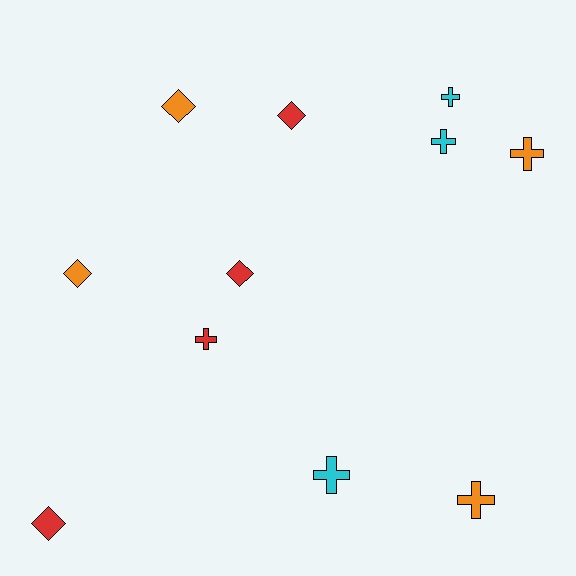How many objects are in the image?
There are 11 objects.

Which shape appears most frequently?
Cross, with 6 objects.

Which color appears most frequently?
Red, with 4 objects.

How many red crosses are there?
There is 1 red cross.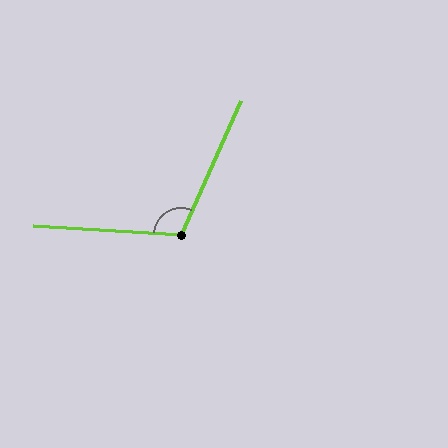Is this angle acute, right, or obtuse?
It is obtuse.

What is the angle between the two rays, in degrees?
Approximately 111 degrees.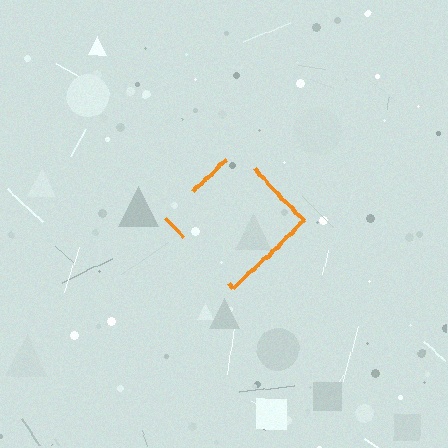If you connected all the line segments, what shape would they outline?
They would outline a diamond.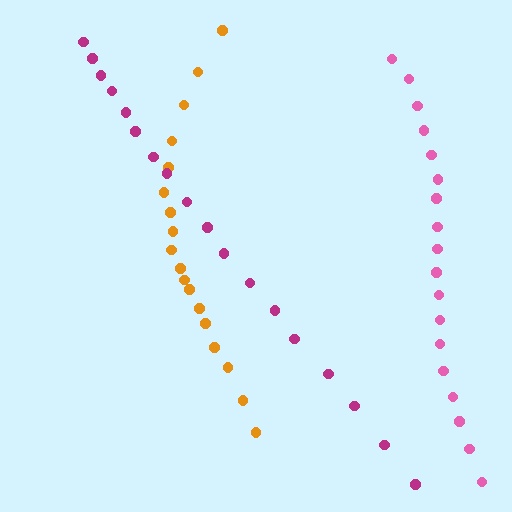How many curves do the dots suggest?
There are 3 distinct paths.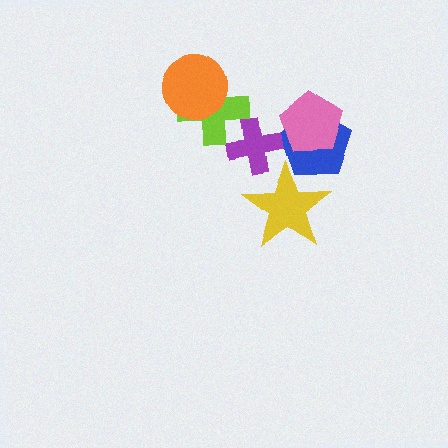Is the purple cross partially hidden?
Yes, it is partially covered by another shape.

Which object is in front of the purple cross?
The lime cross is in front of the purple cross.